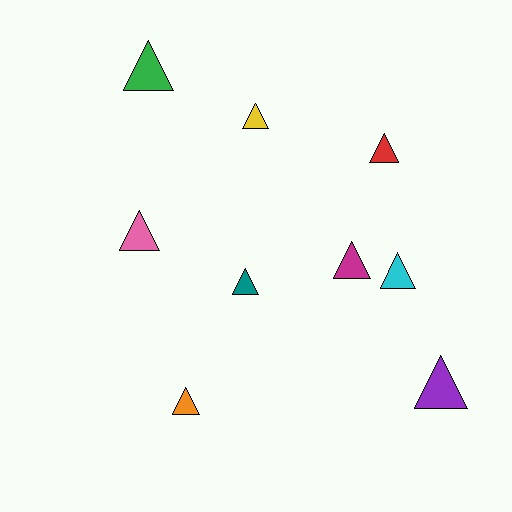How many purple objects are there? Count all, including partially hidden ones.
There is 1 purple object.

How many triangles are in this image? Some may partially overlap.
There are 9 triangles.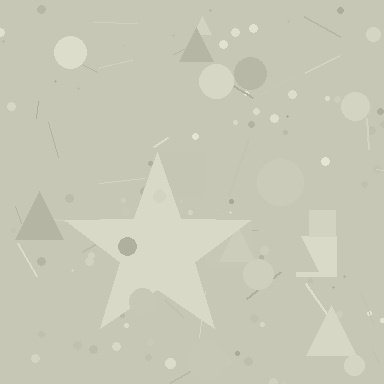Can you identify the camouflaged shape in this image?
The camouflaged shape is a star.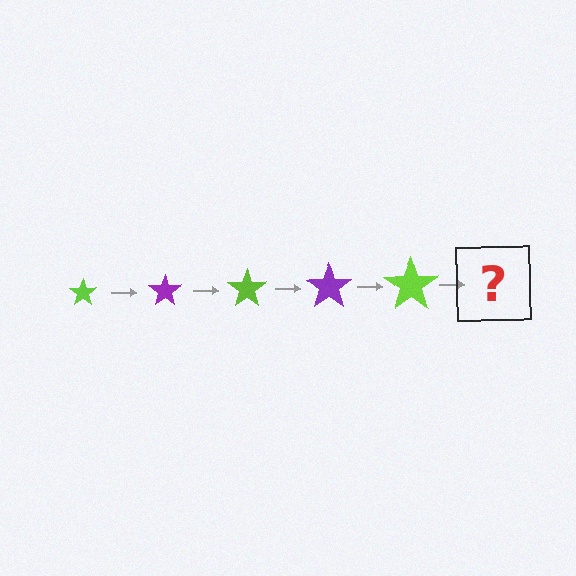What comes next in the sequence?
The next element should be a purple star, larger than the previous one.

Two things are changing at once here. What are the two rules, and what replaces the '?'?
The two rules are that the star grows larger each step and the color cycles through lime and purple. The '?' should be a purple star, larger than the previous one.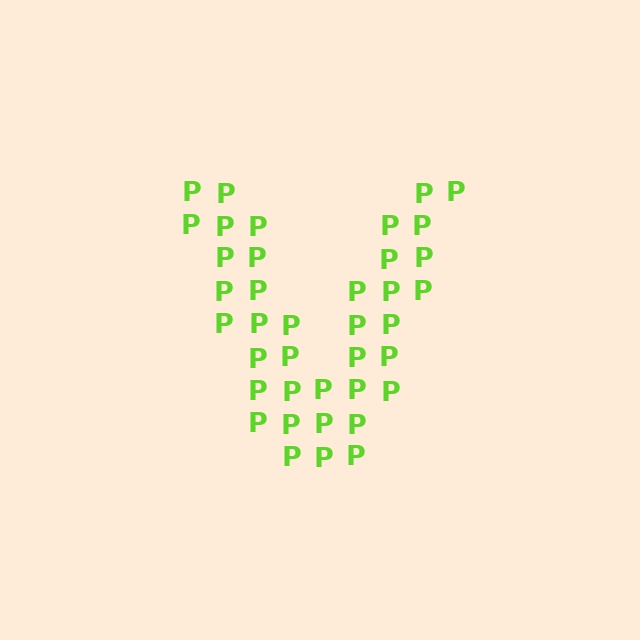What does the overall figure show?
The overall figure shows the letter V.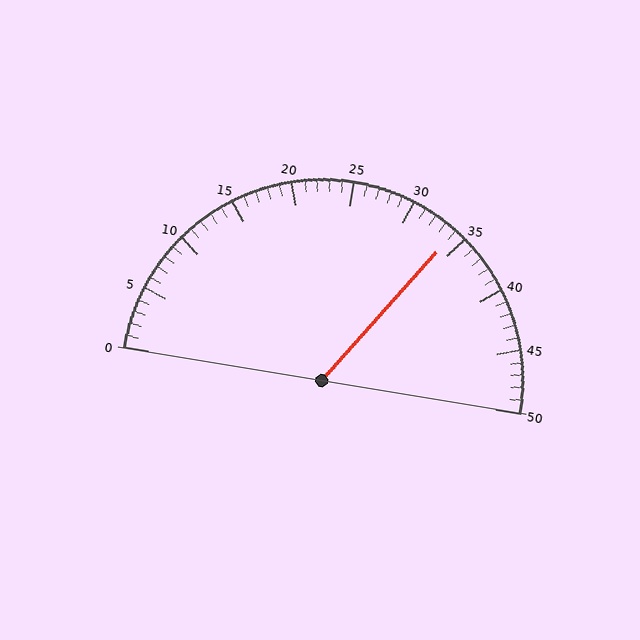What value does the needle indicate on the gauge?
The needle indicates approximately 34.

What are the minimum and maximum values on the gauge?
The gauge ranges from 0 to 50.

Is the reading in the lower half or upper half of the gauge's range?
The reading is in the upper half of the range (0 to 50).